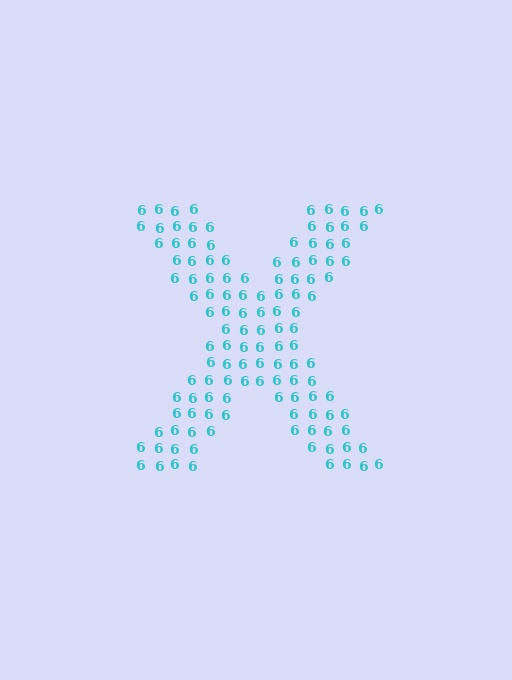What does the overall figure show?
The overall figure shows the letter X.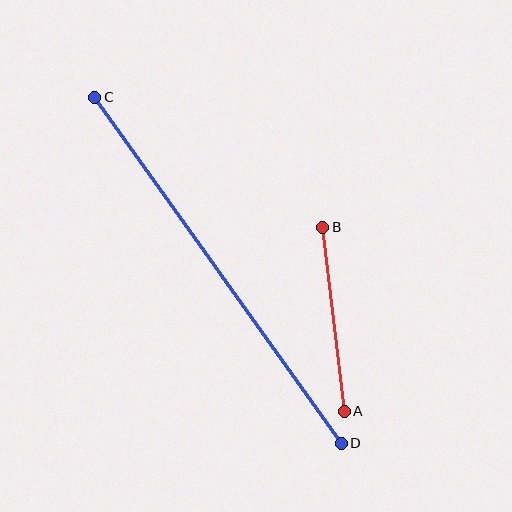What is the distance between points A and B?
The distance is approximately 185 pixels.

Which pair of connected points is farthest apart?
Points C and D are farthest apart.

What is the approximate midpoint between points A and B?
The midpoint is at approximately (333, 319) pixels.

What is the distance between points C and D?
The distance is approximately 425 pixels.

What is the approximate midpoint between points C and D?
The midpoint is at approximately (218, 270) pixels.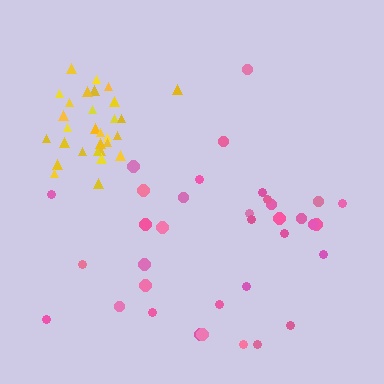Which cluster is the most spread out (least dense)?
Pink.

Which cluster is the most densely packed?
Yellow.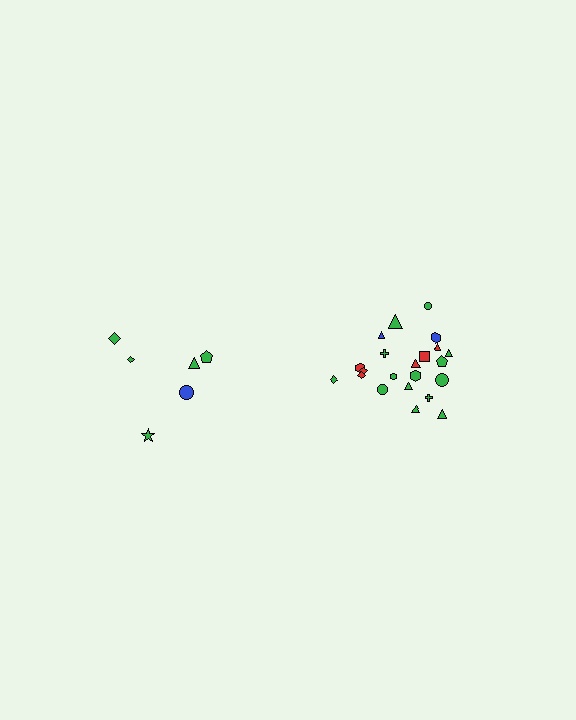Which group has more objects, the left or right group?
The right group.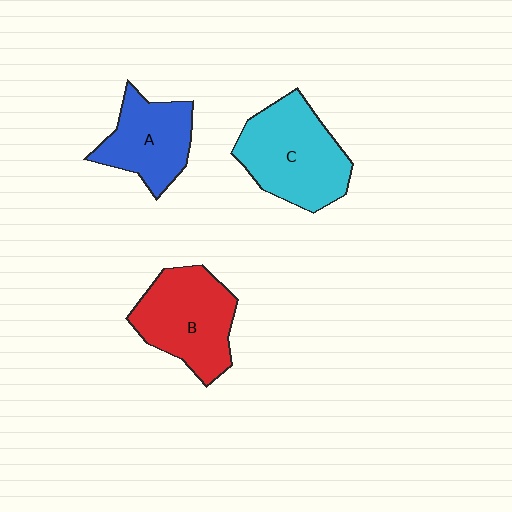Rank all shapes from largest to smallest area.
From largest to smallest: C (cyan), B (red), A (blue).